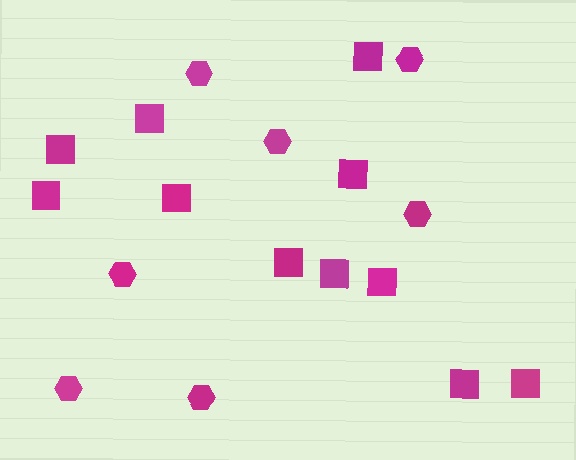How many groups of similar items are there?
There are 2 groups: one group of hexagons (7) and one group of squares (11).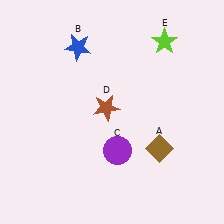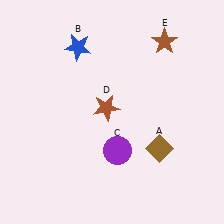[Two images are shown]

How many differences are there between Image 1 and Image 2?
There is 1 difference between the two images.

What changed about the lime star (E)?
In Image 1, E is lime. In Image 2, it changed to brown.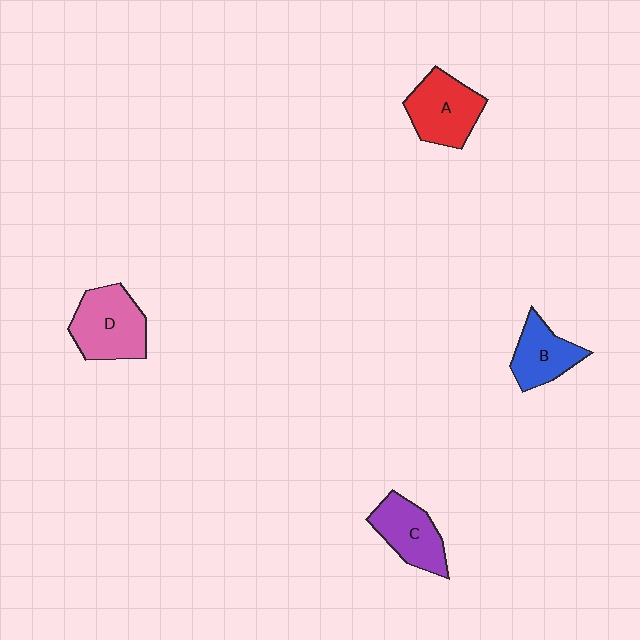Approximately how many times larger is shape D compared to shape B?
Approximately 1.4 times.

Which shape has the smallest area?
Shape B (blue).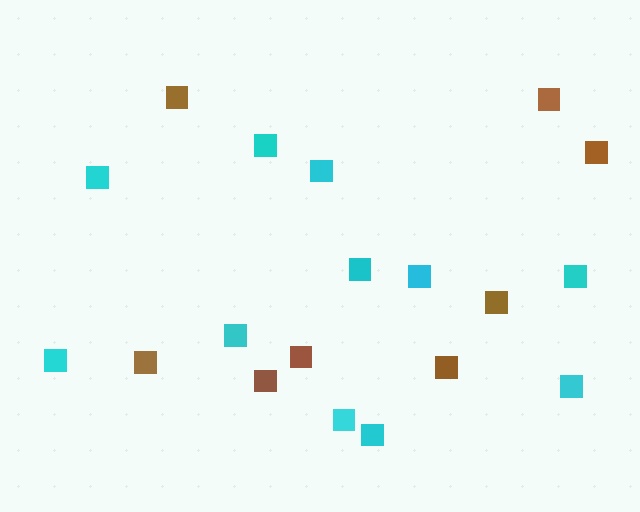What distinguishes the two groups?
There are 2 groups: one group of cyan squares (11) and one group of brown squares (8).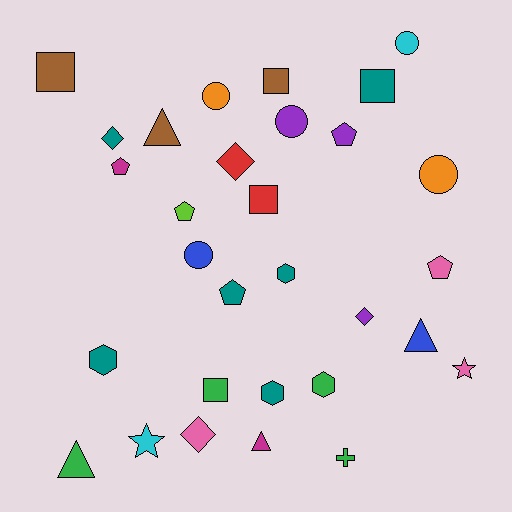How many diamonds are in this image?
There are 4 diamonds.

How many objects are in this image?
There are 30 objects.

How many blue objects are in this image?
There are 2 blue objects.